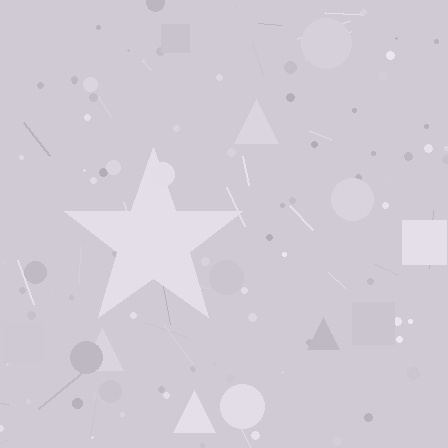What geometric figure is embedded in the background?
A star is embedded in the background.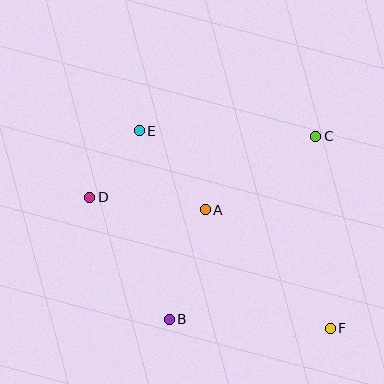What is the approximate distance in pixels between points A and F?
The distance between A and F is approximately 172 pixels.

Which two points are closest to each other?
Points D and E are closest to each other.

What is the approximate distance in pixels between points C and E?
The distance between C and E is approximately 176 pixels.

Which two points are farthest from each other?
Points E and F are farthest from each other.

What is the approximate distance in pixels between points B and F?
The distance between B and F is approximately 161 pixels.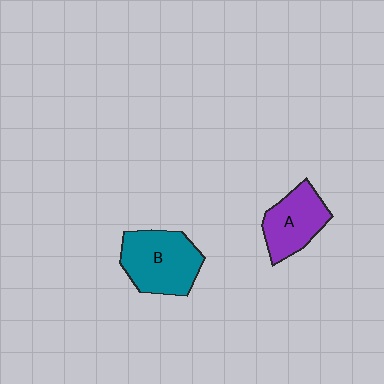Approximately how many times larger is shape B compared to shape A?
Approximately 1.3 times.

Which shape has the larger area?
Shape B (teal).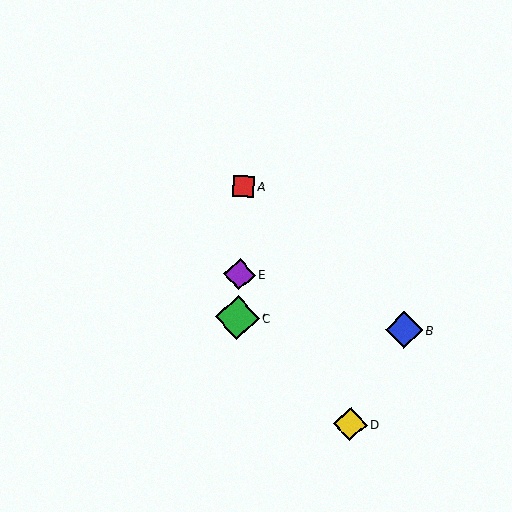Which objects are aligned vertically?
Objects A, C, E are aligned vertically.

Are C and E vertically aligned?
Yes, both are at x≈237.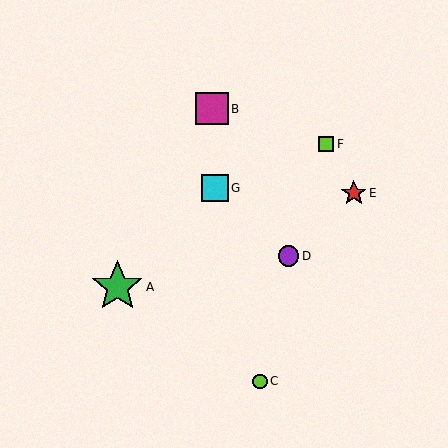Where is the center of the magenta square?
The center of the magenta square is at (212, 109).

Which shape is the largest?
The green star (labeled A) is the largest.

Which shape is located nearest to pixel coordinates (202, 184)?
The cyan square (labeled G) at (215, 188) is nearest to that location.